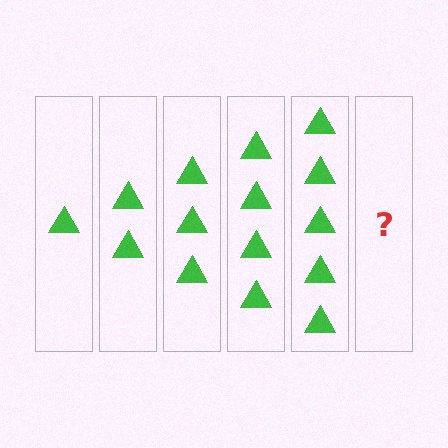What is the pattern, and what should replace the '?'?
The pattern is that each step adds one more triangle. The '?' should be 6 triangles.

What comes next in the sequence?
The next element should be 6 triangles.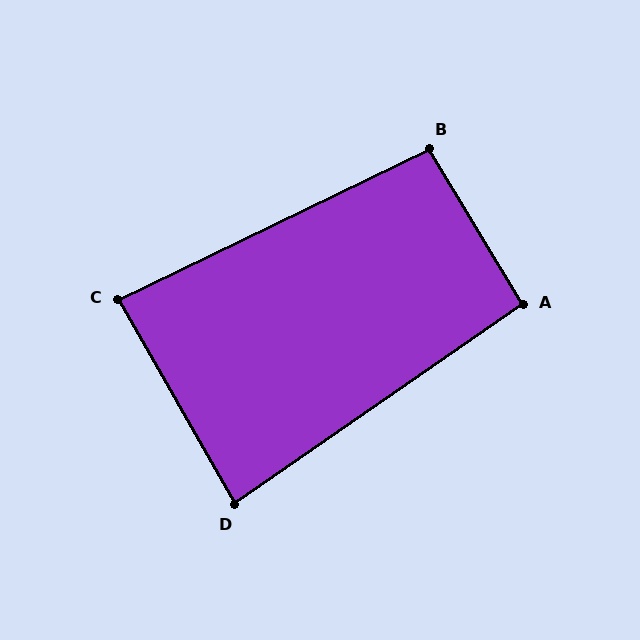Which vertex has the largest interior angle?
B, at approximately 95 degrees.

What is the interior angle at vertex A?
Approximately 94 degrees (approximately right).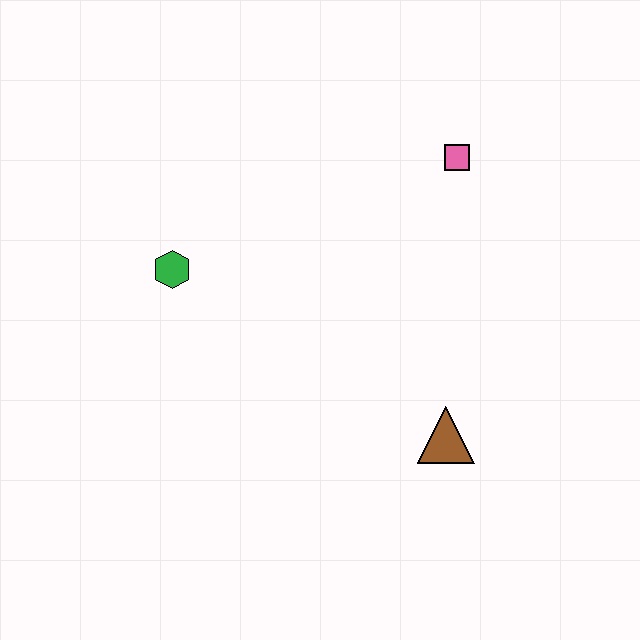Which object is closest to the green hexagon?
The pink square is closest to the green hexagon.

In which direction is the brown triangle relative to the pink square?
The brown triangle is below the pink square.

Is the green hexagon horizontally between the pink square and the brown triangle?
No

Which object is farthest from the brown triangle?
The green hexagon is farthest from the brown triangle.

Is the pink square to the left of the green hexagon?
No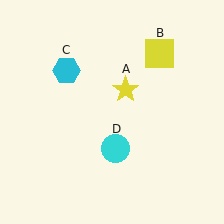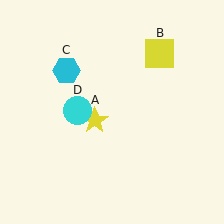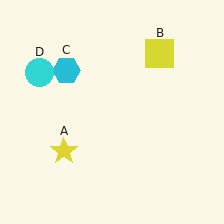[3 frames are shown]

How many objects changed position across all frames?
2 objects changed position: yellow star (object A), cyan circle (object D).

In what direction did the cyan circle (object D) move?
The cyan circle (object D) moved up and to the left.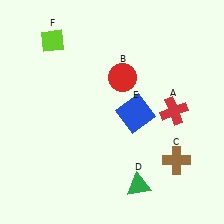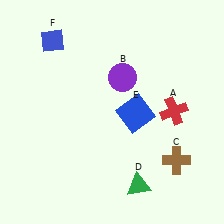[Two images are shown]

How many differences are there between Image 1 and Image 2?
There are 2 differences between the two images.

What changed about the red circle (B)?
In Image 1, B is red. In Image 2, it changed to purple.